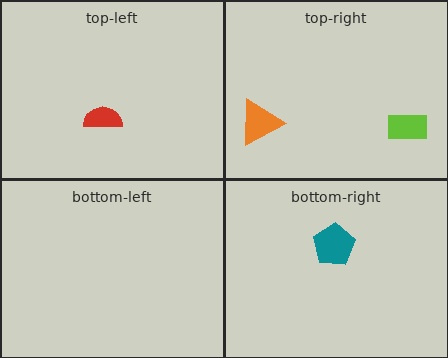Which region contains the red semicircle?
The top-left region.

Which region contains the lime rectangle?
The top-right region.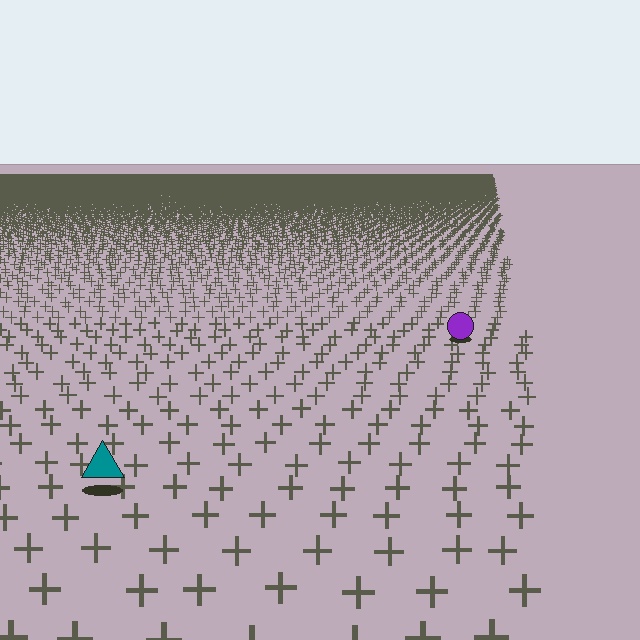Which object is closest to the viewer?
The teal triangle is closest. The texture marks near it are larger and more spread out.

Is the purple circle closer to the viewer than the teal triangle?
No. The teal triangle is closer — you can tell from the texture gradient: the ground texture is coarser near it.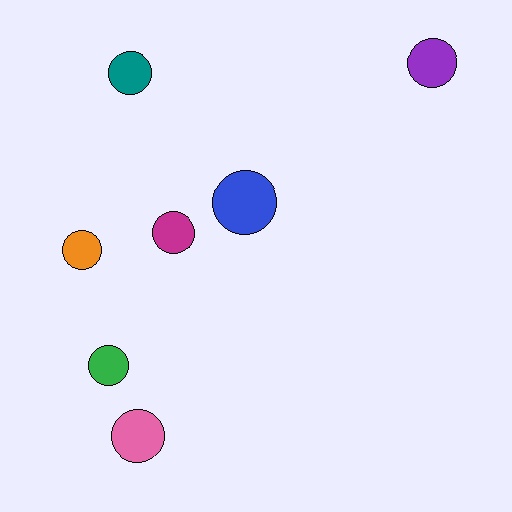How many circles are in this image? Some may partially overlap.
There are 7 circles.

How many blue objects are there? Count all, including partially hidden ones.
There is 1 blue object.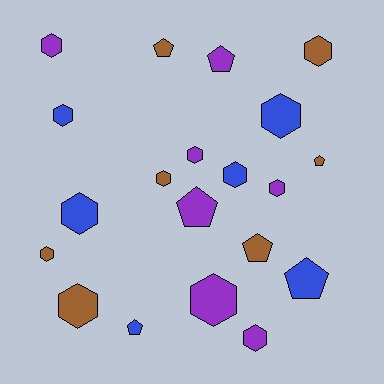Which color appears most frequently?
Brown, with 7 objects.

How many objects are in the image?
There are 20 objects.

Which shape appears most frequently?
Hexagon, with 13 objects.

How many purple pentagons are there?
There are 2 purple pentagons.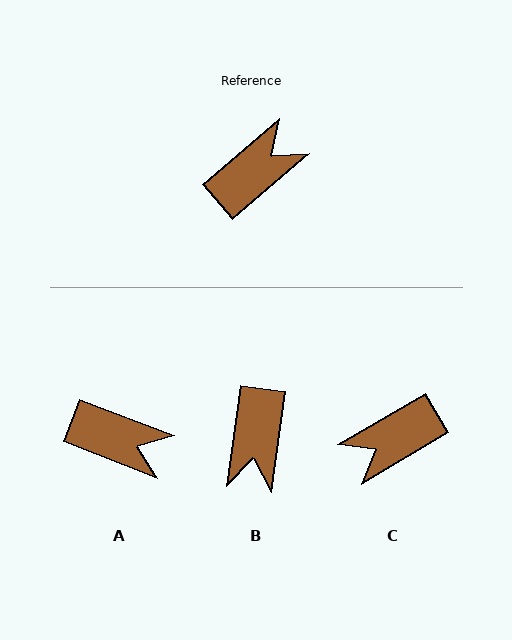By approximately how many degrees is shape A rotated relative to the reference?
Approximately 62 degrees clockwise.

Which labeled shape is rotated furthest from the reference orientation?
C, about 170 degrees away.